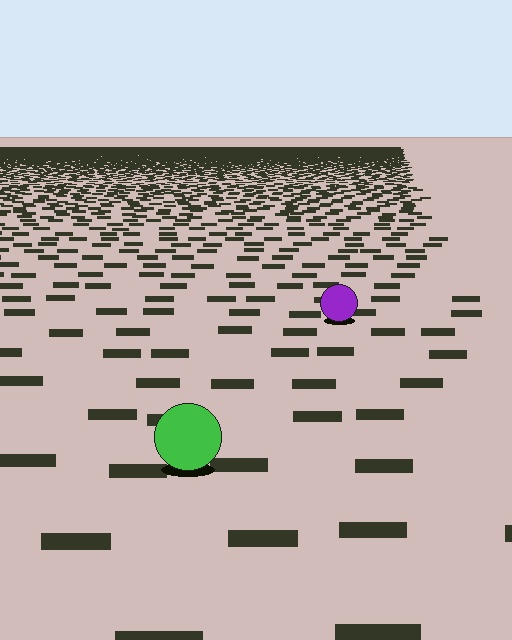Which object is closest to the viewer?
The green circle is closest. The texture marks near it are larger and more spread out.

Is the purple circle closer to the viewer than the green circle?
No. The green circle is closer — you can tell from the texture gradient: the ground texture is coarser near it.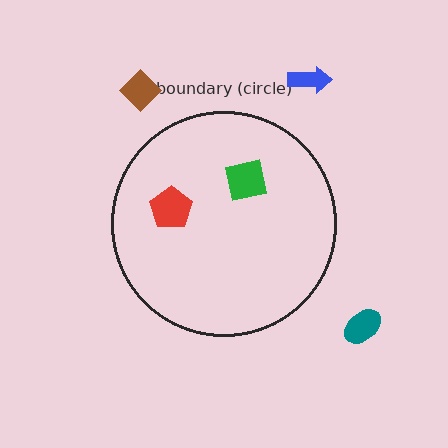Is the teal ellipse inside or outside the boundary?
Outside.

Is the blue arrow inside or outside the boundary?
Outside.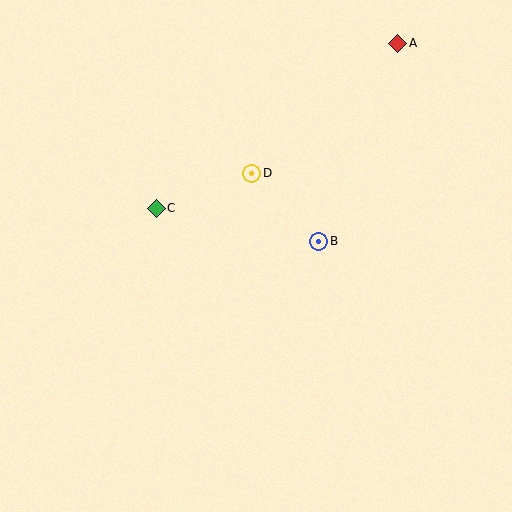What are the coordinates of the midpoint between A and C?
The midpoint between A and C is at (277, 126).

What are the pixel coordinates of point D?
Point D is at (252, 173).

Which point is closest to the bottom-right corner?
Point B is closest to the bottom-right corner.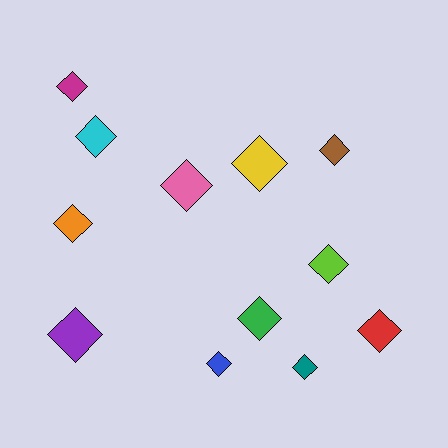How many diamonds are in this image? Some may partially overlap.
There are 12 diamonds.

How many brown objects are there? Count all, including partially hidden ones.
There is 1 brown object.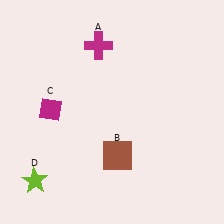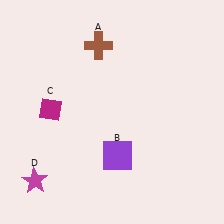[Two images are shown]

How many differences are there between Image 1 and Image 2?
There are 3 differences between the two images.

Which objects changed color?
A changed from magenta to brown. B changed from brown to purple. D changed from lime to magenta.